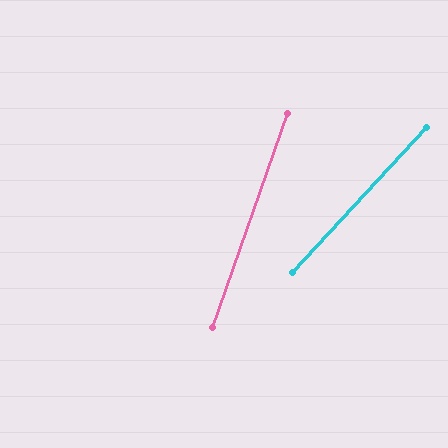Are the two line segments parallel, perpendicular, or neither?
Neither parallel nor perpendicular — they differ by about 24°.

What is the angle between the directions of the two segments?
Approximately 24 degrees.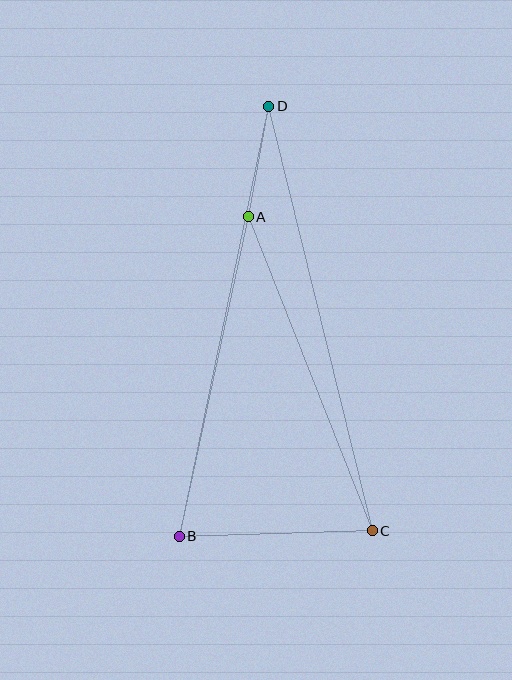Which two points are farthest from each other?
Points B and D are farthest from each other.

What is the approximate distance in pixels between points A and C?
The distance between A and C is approximately 338 pixels.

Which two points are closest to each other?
Points A and D are closest to each other.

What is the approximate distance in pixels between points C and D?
The distance between C and D is approximately 437 pixels.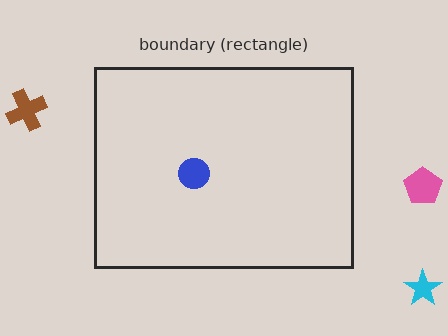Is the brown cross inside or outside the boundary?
Outside.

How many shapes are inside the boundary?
1 inside, 3 outside.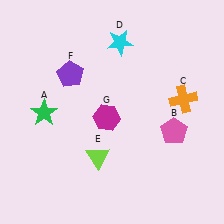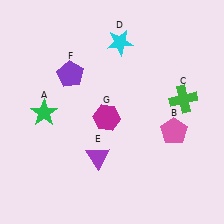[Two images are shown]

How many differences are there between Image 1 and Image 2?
There are 2 differences between the two images.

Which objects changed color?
C changed from orange to green. E changed from lime to purple.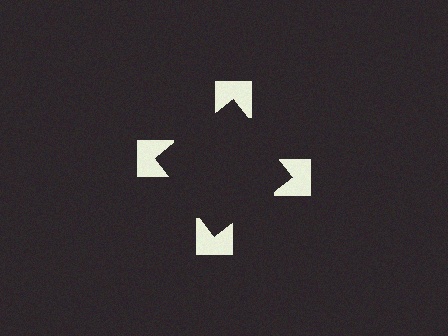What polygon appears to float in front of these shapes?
An illusory square — its edges are inferred from the aligned wedge cuts in the notched squares, not physically drawn.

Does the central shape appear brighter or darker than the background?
It typically appears slightly darker than the background, even though no actual brightness change is drawn.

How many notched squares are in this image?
There are 4 — one at each vertex of the illusory square.